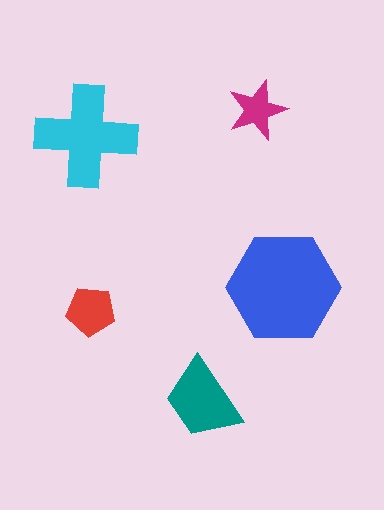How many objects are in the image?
There are 5 objects in the image.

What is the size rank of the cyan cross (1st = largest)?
2nd.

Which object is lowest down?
The teal trapezoid is bottommost.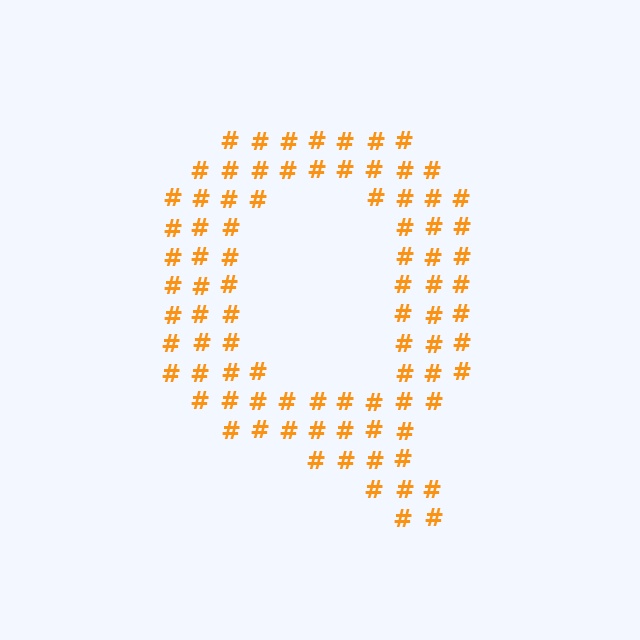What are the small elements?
The small elements are hash symbols.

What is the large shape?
The large shape is the letter Q.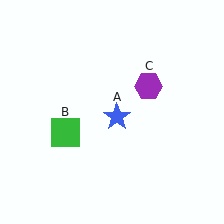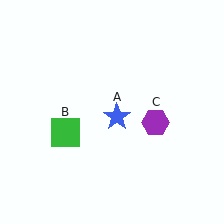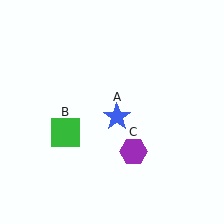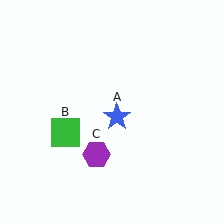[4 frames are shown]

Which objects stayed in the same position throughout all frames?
Blue star (object A) and green square (object B) remained stationary.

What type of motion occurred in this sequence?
The purple hexagon (object C) rotated clockwise around the center of the scene.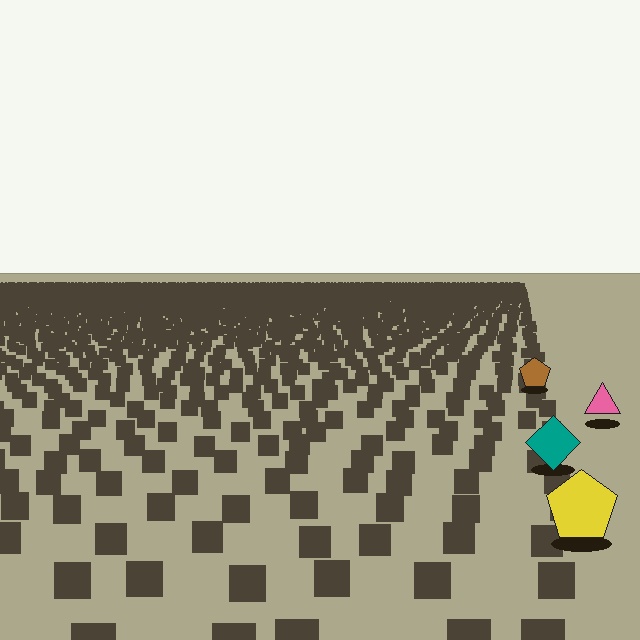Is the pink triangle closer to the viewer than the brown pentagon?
Yes. The pink triangle is closer — you can tell from the texture gradient: the ground texture is coarser near it.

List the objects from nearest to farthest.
From nearest to farthest: the yellow pentagon, the teal diamond, the pink triangle, the brown pentagon.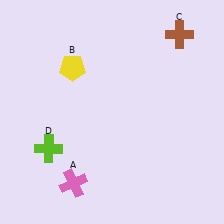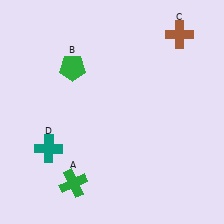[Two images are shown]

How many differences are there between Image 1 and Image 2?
There are 3 differences between the two images.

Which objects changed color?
A changed from pink to green. B changed from yellow to green. D changed from lime to teal.